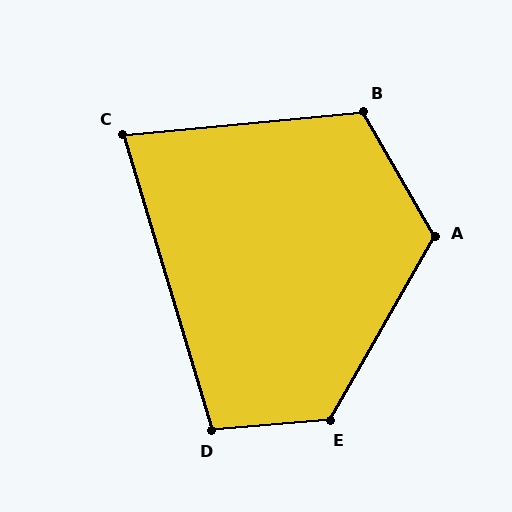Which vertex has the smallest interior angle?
C, at approximately 79 degrees.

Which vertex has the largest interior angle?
E, at approximately 125 degrees.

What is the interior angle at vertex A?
Approximately 120 degrees (obtuse).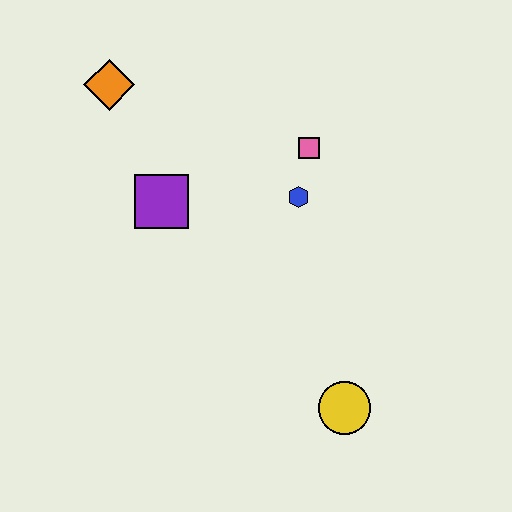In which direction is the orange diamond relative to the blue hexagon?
The orange diamond is to the left of the blue hexagon.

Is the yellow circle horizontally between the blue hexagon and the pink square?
No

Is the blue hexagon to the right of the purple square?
Yes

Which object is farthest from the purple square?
The yellow circle is farthest from the purple square.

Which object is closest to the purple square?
The orange diamond is closest to the purple square.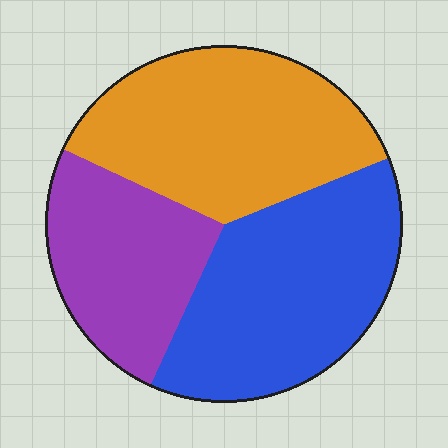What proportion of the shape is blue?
Blue takes up between a quarter and a half of the shape.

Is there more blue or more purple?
Blue.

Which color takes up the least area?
Purple, at roughly 25%.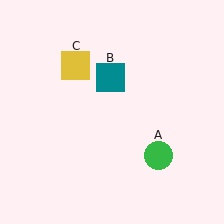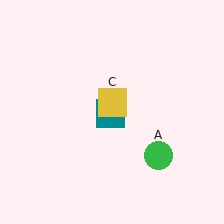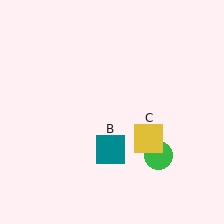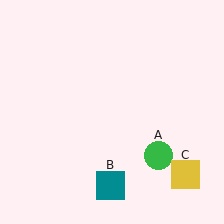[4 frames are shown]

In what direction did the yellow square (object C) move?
The yellow square (object C) moved down and to the right.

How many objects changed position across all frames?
2 objects changed position: teal square (object B), yellow square (object C).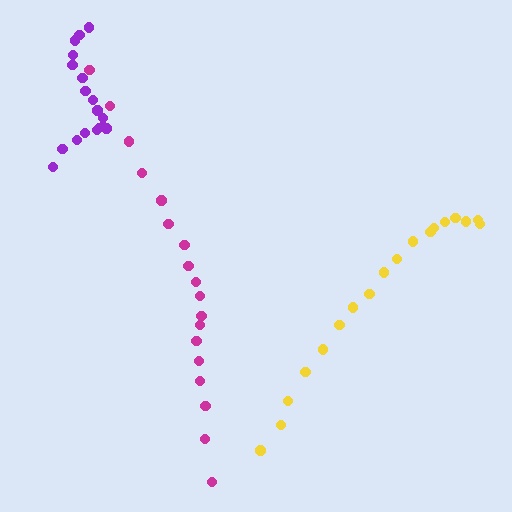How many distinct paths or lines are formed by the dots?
There are 3 distinct paths.